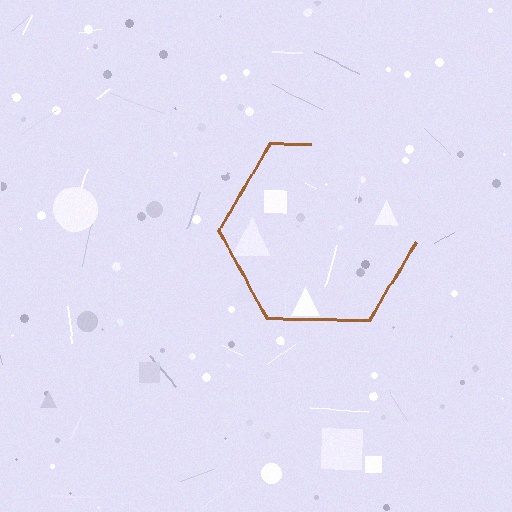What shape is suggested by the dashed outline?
The dashed outline suggests a hexagon.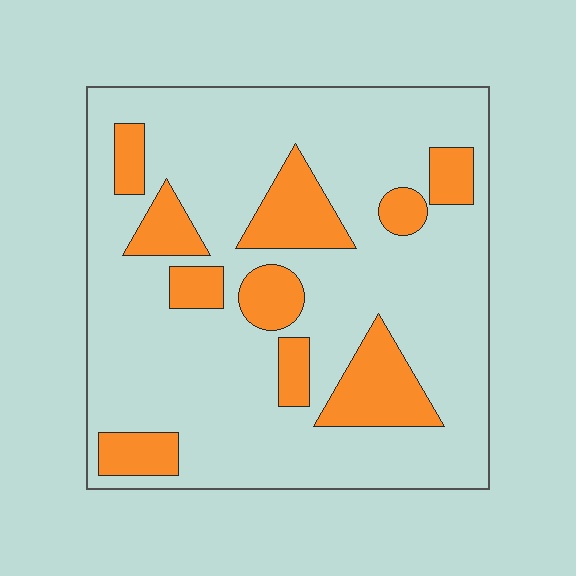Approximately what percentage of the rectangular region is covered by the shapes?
Approximately 20%.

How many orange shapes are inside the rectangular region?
10.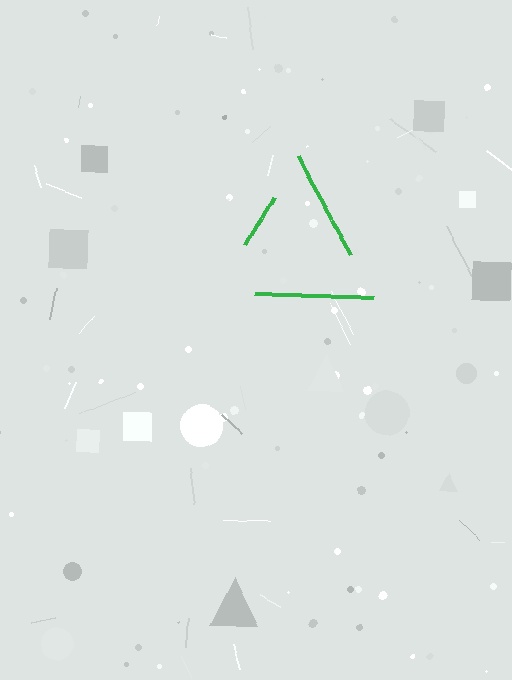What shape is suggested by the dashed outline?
The dashed outline suggests a triangle.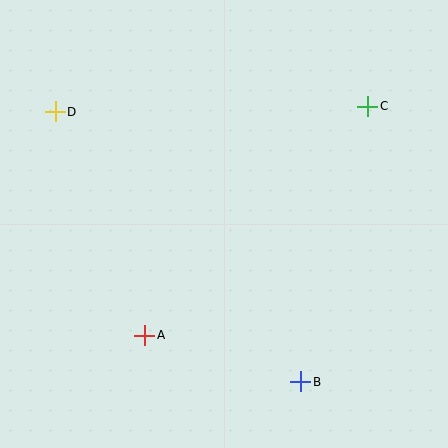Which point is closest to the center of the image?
Point A at (145, 335) is closest to the center.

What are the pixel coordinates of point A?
Point A is at (145, 335).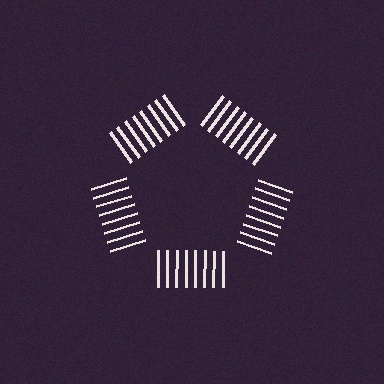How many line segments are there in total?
40 — 8 along each of the 5 edges.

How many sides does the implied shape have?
5 sides — the line-ends trace a pentagon.